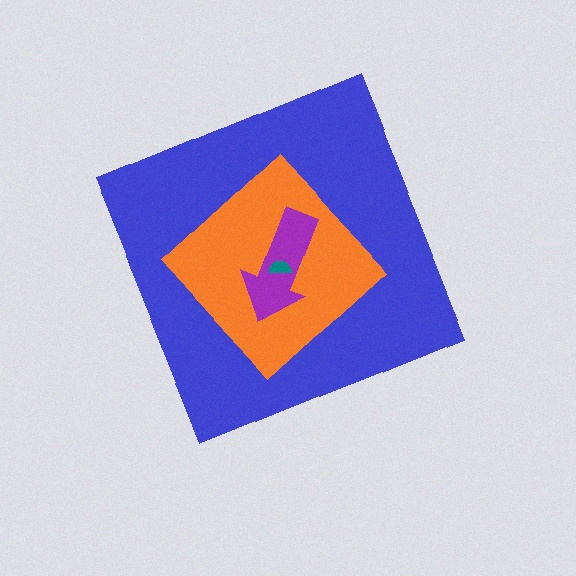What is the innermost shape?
The teal semicircle.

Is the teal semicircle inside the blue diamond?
Yes.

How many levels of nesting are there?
4.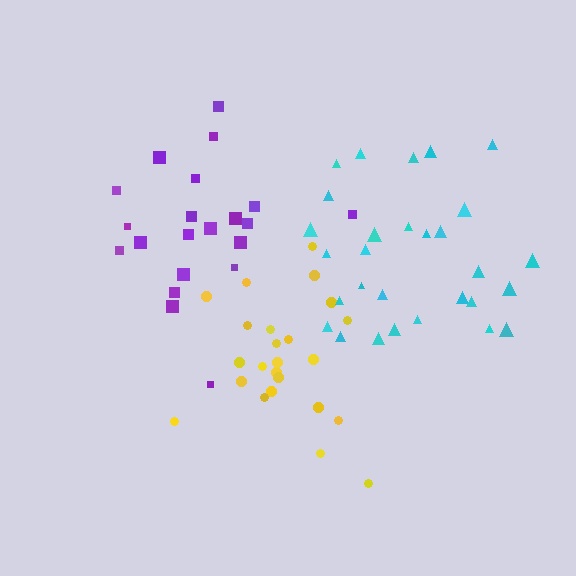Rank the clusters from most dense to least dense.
yellow, cyan, purple.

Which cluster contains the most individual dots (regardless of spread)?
Cyan (29).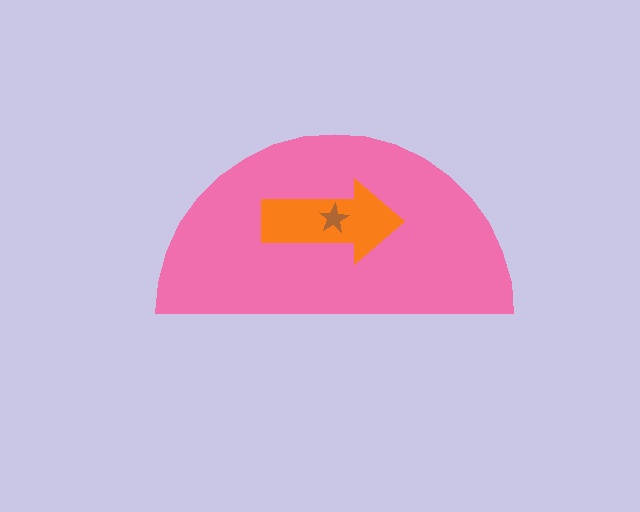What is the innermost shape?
The brown star.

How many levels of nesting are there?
3.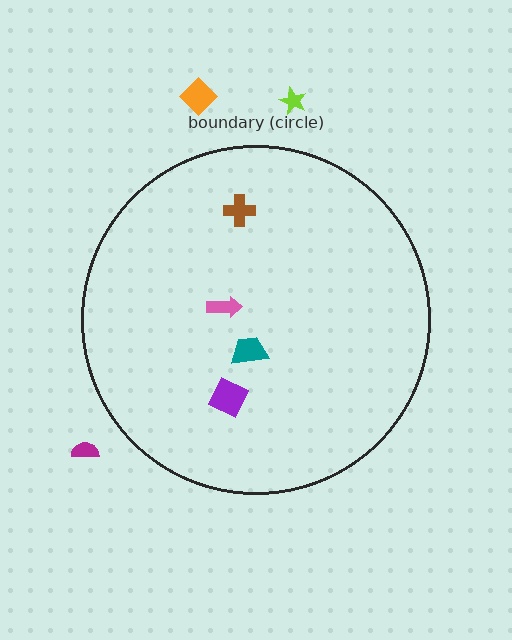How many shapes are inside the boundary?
4 inside, 3 outside.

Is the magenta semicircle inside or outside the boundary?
Outside.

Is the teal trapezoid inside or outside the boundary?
Inside.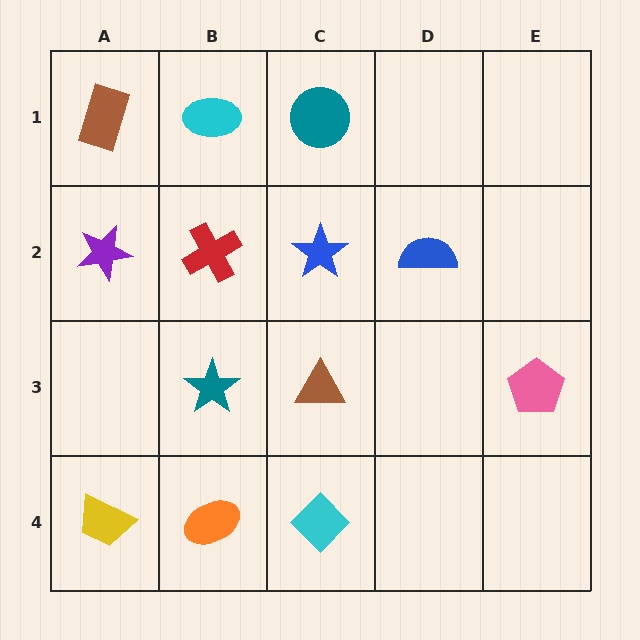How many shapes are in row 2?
4 shapes.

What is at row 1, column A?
A brown rectangle.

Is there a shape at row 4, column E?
No, that cell is empty.